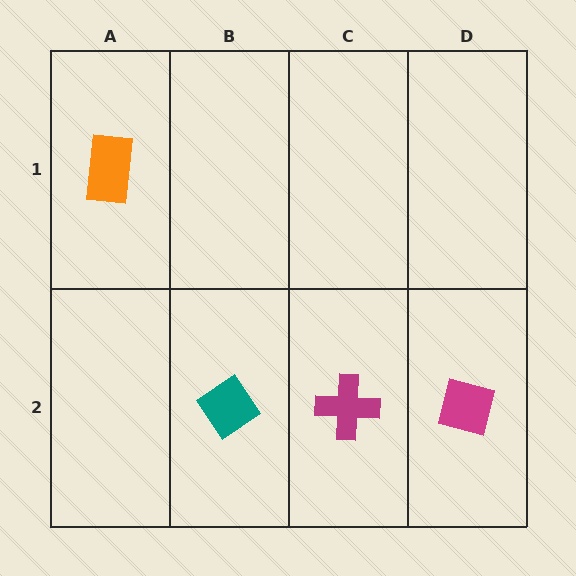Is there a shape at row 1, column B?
No, that cell is empty.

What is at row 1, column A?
An orange rectangle.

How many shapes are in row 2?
3 shapes.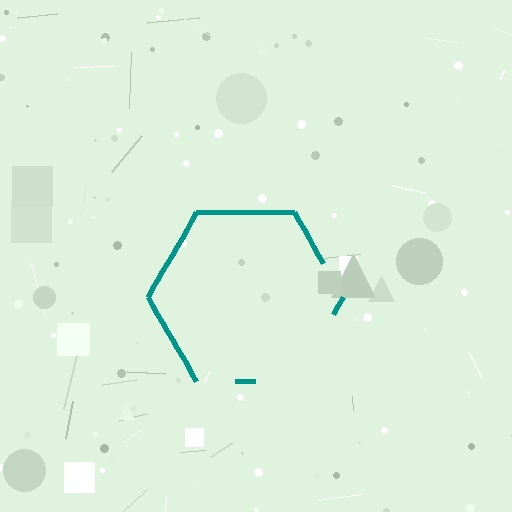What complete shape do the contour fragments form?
The contour fragments form a hexagon.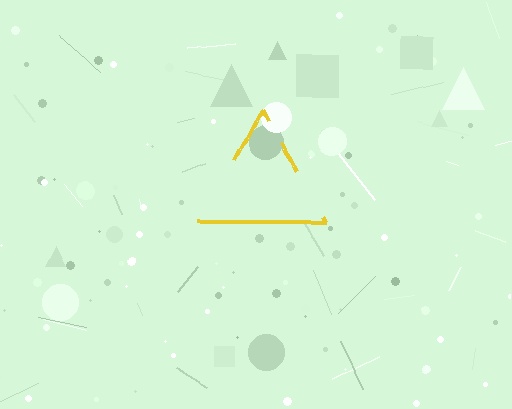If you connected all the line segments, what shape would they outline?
They would outline a triangle.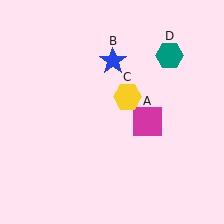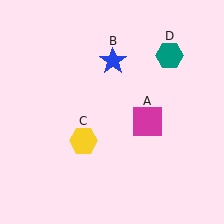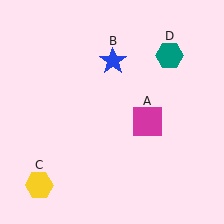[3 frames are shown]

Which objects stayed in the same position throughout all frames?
Magenta square (object A) and blue star (object B) and teal hexagon (object D) remained stationary.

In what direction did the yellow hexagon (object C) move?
The yellow hexagon (object C) moved down and to the left.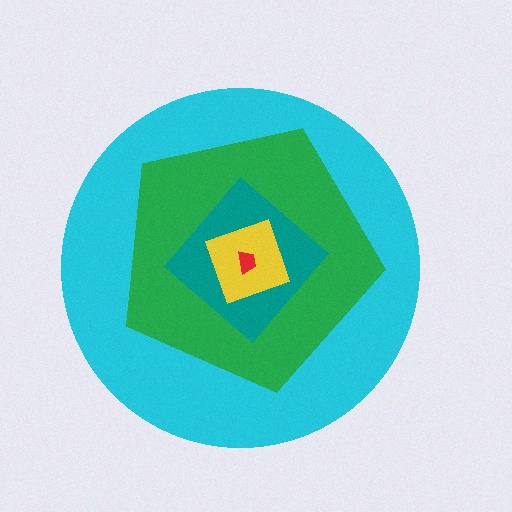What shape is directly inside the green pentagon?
The teal diamond.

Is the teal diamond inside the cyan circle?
Yes.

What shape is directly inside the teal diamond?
The yellow diamond.